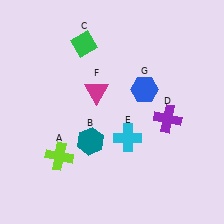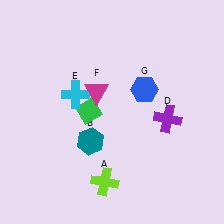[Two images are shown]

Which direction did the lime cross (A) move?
The lime cross (A) moved right.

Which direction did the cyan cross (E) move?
The cyan cross (E) moved left.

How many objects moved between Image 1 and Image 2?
3 objects moved between the two images.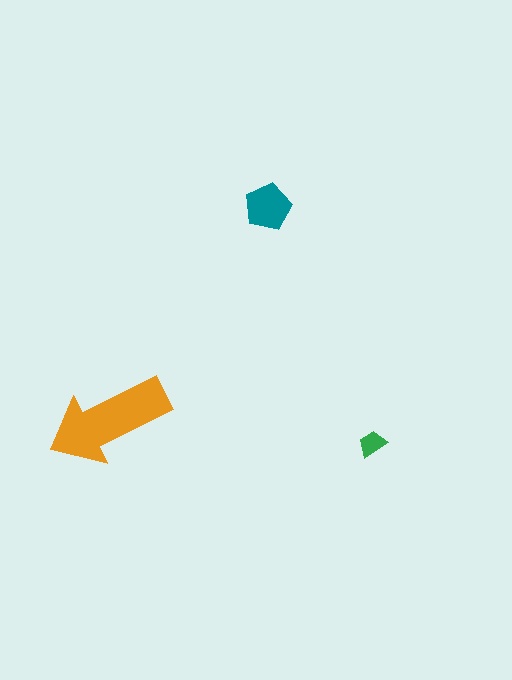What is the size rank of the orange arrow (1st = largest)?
1st.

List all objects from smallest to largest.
The green trapezoid, the teal pentagon, the orange arrow.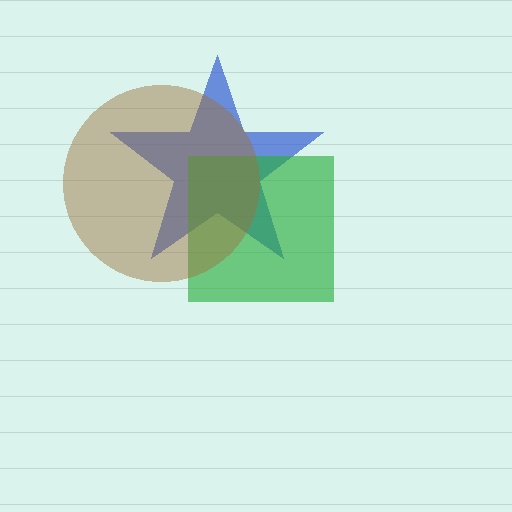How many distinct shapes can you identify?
There are 3 distinct shapes: a blue star, a green square, a brown circle.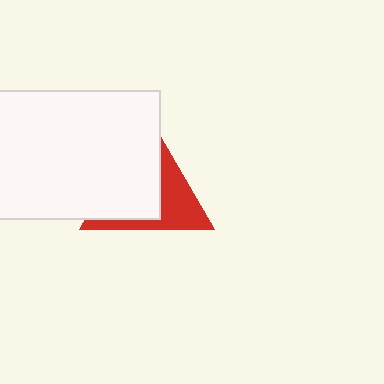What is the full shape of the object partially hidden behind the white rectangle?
The partially hidden object is a red triangle.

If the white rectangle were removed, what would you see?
You would see the complete red triangle.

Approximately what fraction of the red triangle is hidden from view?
Roughly 59% of the red triangle is hidden behind the white rectangle.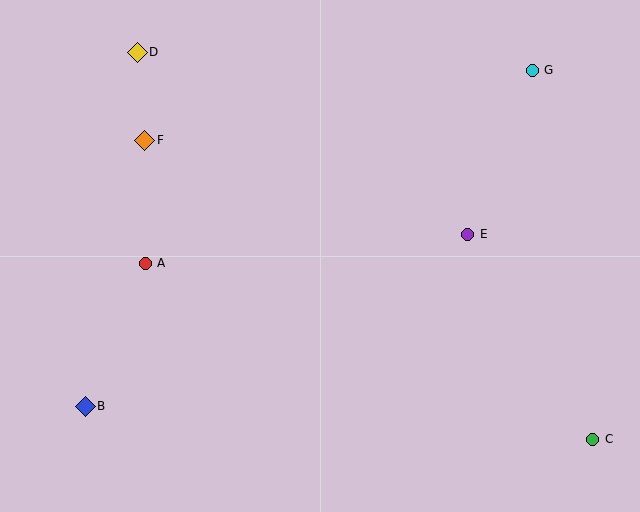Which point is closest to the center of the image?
Point E at (468, 234) is closest to the center.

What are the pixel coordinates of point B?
Point B is at (85, 406).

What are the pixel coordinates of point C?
Point C is at (593, 439).